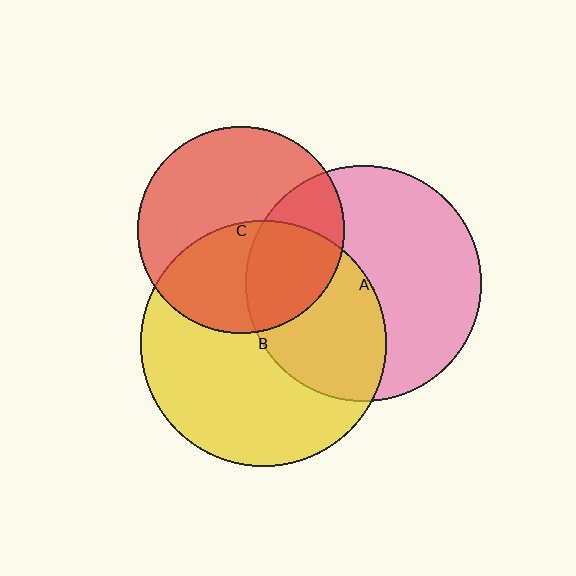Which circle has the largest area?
Circle B (yellow).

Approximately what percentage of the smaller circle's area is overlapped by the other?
Approximately 45%.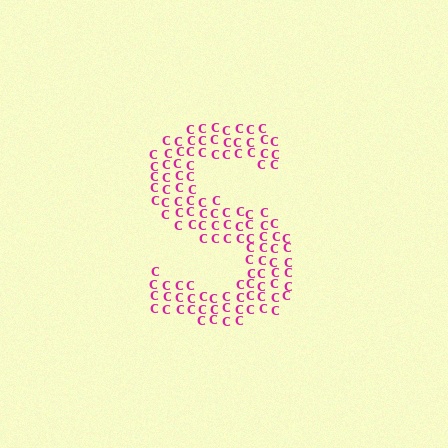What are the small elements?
The small elements are letter C's.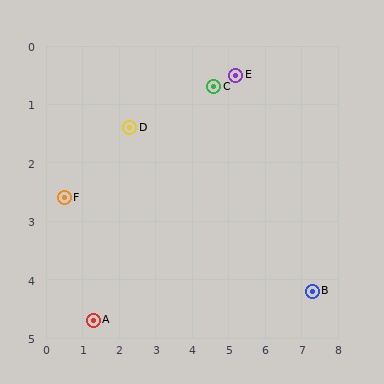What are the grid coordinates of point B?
Point B is at approximately (7.3, 4.2).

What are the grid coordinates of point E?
Point E is at approximately (5.2, 0.5).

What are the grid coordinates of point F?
Point F is at approximately (0.5, 2.6).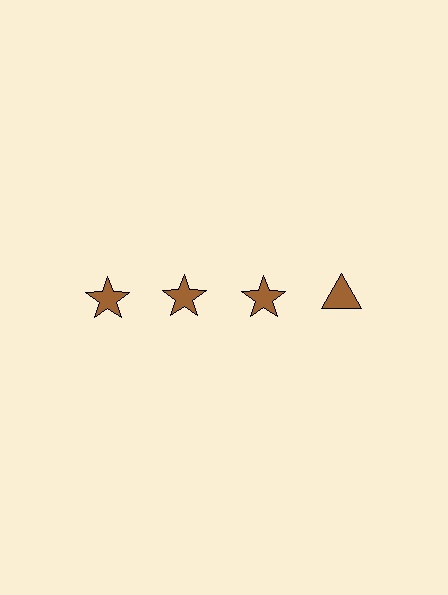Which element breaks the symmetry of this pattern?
The brown triangle in the top row, second from right column breaks the symmetry. All other shapes are brown stars.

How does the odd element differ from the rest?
It has a different shape: triangle instead of star.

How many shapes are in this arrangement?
There are 4 shapes arranged in a grid pattern.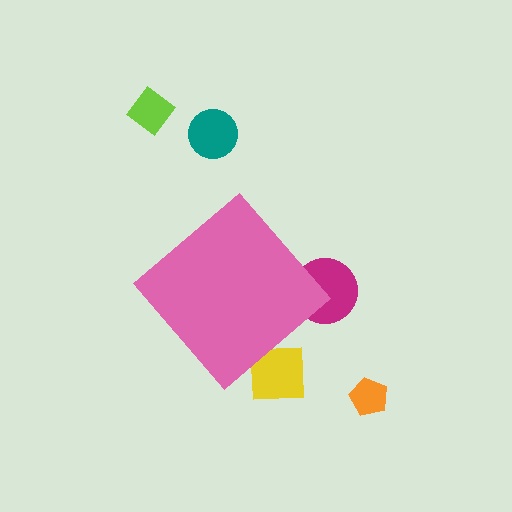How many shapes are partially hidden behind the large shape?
2 shapes are partially hidden.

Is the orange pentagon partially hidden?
No, the orange pentagon is fully visible.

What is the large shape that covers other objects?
A pink diamond.